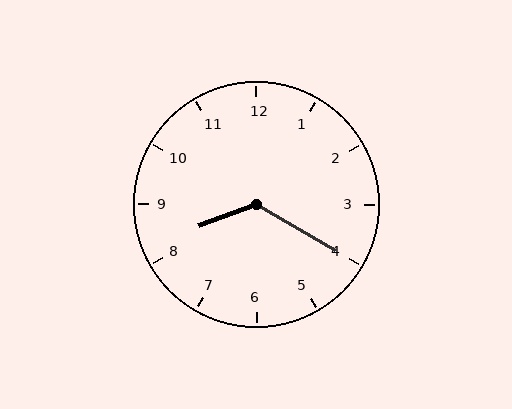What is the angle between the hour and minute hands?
Approximately 130 degrees.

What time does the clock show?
8:20.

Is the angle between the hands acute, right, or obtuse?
It is obtuse.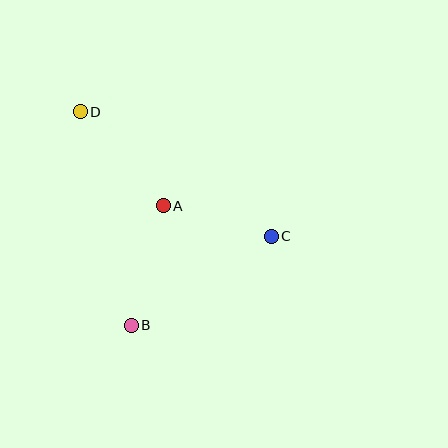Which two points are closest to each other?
Points A and C are closest to each other.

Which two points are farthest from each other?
Points C and D are farthest from each other.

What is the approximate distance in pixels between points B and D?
The distance between B and D is approximately 220 pixels.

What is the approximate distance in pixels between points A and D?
The distance between A and D is approximately 126 pixels.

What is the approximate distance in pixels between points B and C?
The distance between B and C is approximately 166 pixels.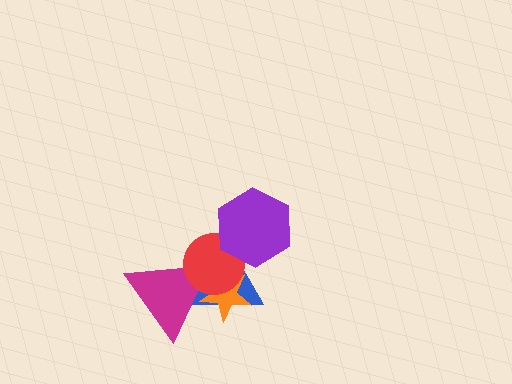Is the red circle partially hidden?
Yes, it is partially covered by another shape.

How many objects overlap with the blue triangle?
4 objects overlap with the blue triangle.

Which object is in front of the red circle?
The purple hexagon is in front of the red circle.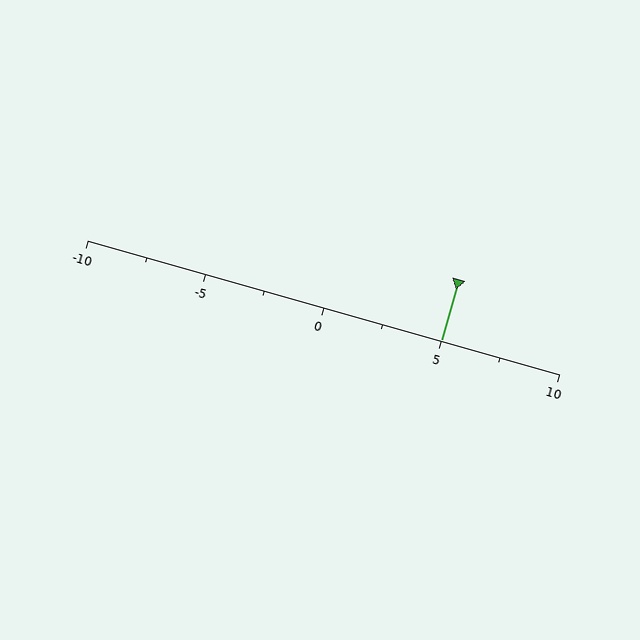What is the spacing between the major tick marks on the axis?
The major ticks are spaced 5 apart.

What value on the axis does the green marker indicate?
The marker indicates approximately 5.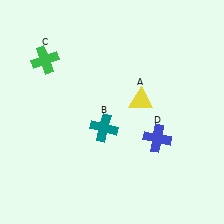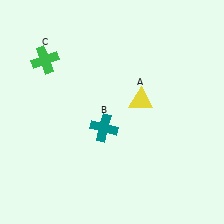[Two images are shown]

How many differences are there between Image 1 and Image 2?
There is 1 difference between the two images.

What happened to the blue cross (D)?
The blue cross (D) was removed in Image 2. It was in the bottom-right area of Image 1.